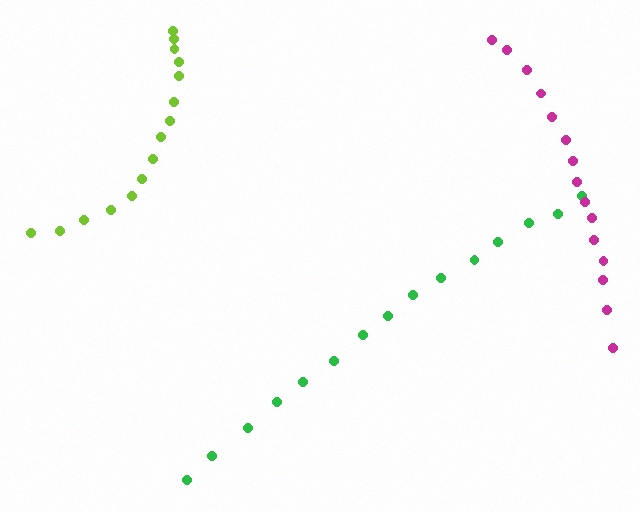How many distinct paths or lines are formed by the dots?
There are 3 distinct paths.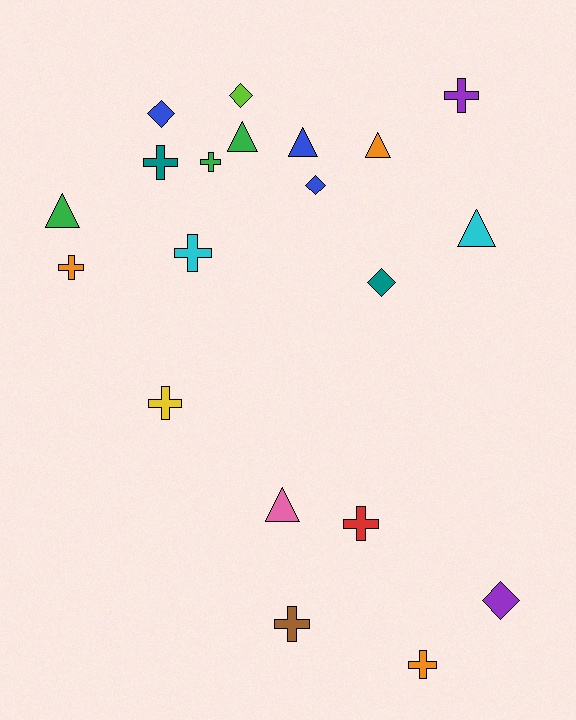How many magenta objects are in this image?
There are no magenta objects.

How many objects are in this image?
There are 20 objects.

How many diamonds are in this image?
There are 5 diamonds.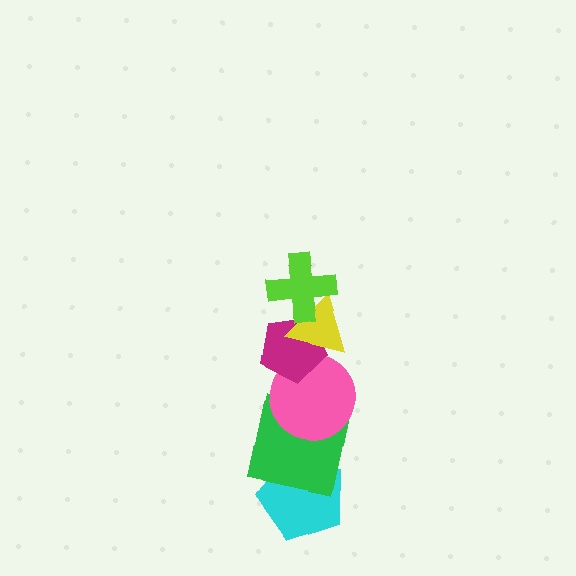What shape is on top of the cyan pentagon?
The green square is on top of the cyan pentagon.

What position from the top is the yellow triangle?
The yellow triangle is 2nd from the top.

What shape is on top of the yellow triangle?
The lime cross is on top of the yellow triangle.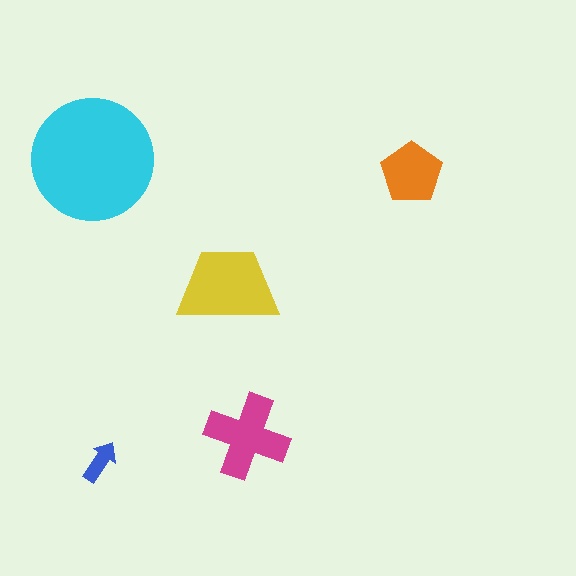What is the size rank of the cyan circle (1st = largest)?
1st.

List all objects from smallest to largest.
The blue arrow, the orange pentagon, the magenta cross, the yellow trapezoid, the cyan circle.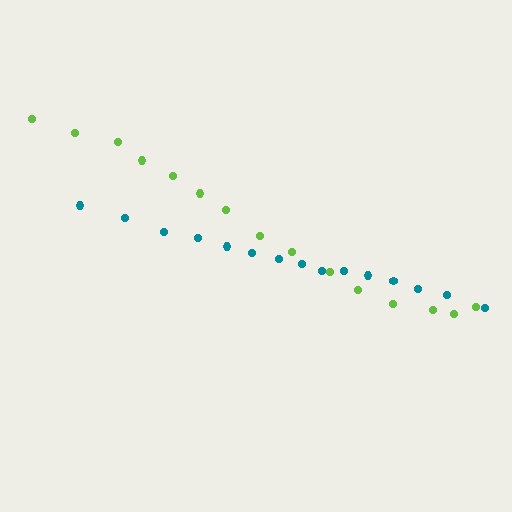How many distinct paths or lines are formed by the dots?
There are 2 distinct paths.